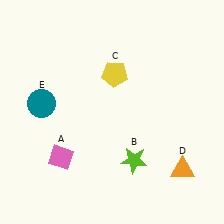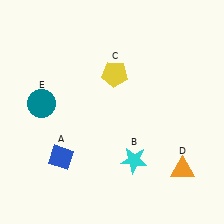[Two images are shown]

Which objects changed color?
A changed from pink to blue. B changed from lime to cyan.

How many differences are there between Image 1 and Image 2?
There are 2 differences between the two images.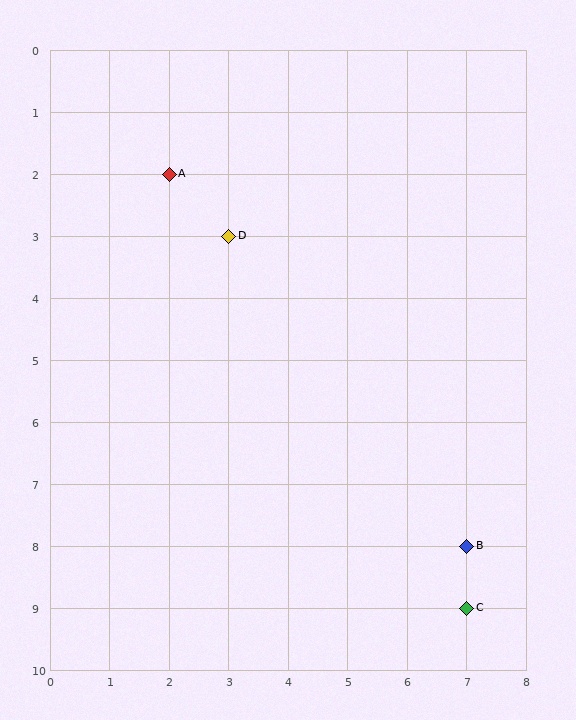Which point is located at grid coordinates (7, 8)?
Point B is at (7, 8).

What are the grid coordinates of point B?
Point B is at grid coordinates (7, 8).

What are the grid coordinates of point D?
Point D is at grid coordinates (3, 3).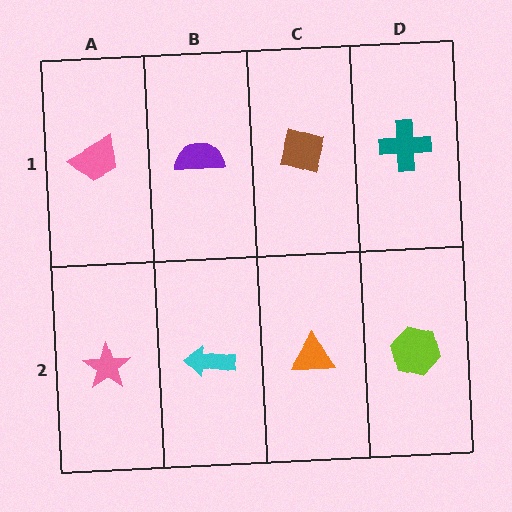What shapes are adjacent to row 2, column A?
A pink trapezoid (row 1, column A), a cyan arrow (row 2, column B).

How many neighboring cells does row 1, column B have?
3.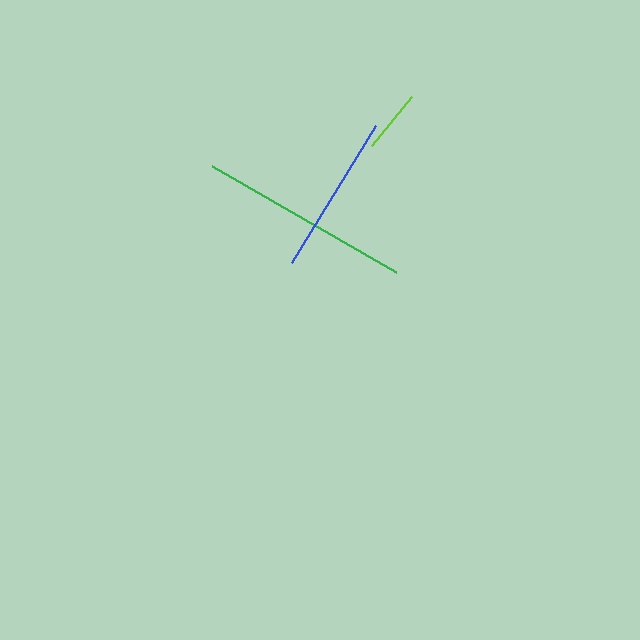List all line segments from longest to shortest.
From longest to shortest: green, blue, lime.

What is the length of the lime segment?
The lime segment is approximately 63 pixels long.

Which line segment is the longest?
The green line is the longest at approximately 213 pixels.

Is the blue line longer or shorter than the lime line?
The blue line is longer than the lime line.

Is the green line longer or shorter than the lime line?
The green line is longer than the lime line.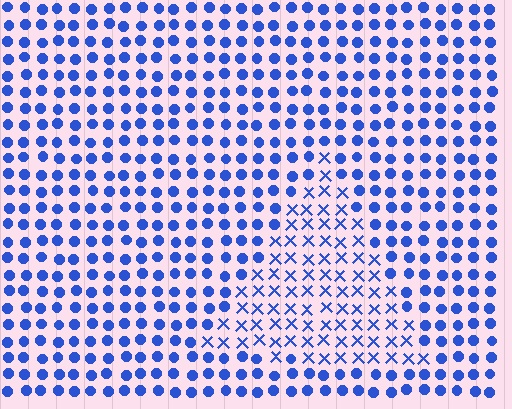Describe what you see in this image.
The image is filled with small blue elements arranged in a uniform grid. A triangle-shaped region contains X marks, while the surrounding area contains circles. The boundary is defined purely by the change in element shape.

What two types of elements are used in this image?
The image uses X marks inside the triangle region and circles outside it.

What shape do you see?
I see a triangle.